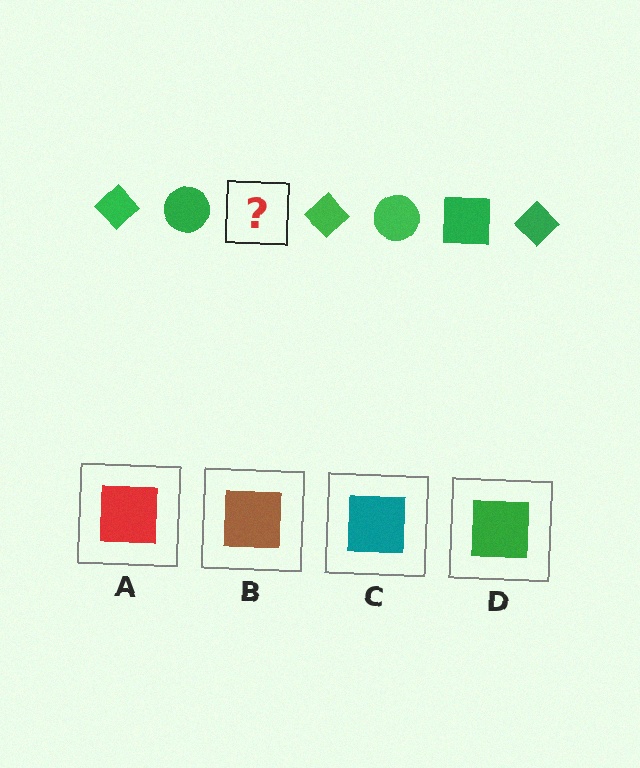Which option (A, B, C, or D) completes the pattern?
D.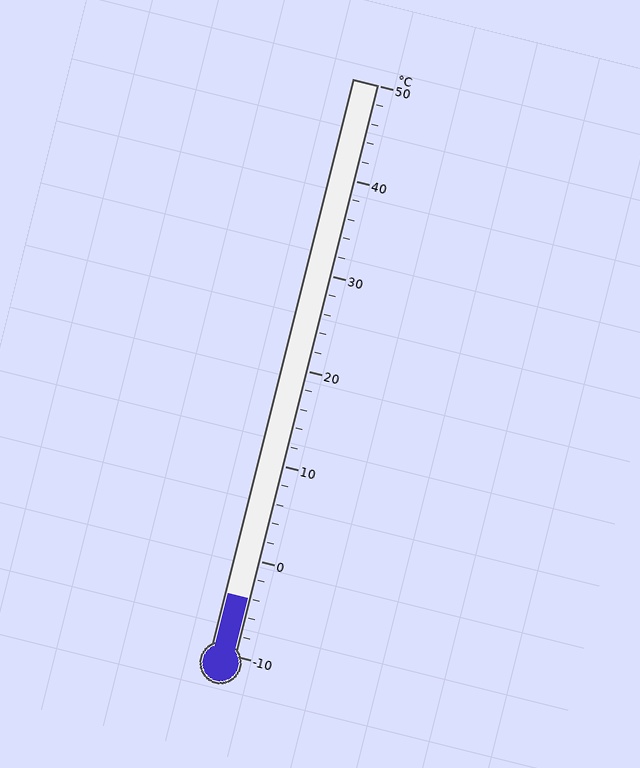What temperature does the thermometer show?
The thermometer shows approximately -4°C.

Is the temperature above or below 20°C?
The temperature is below 20°C.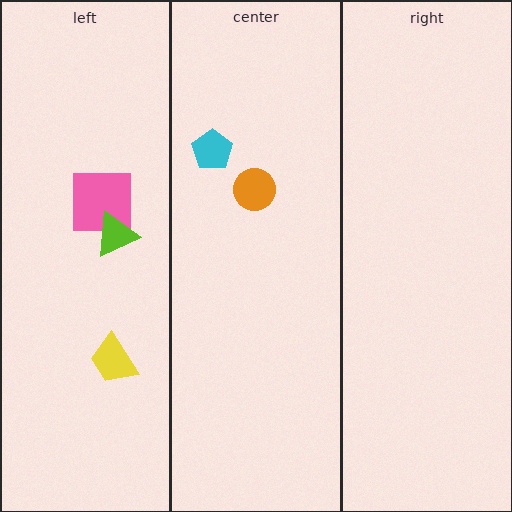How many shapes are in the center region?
2.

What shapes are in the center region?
The orange circle, the cyan pentagon.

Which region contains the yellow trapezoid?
The left region.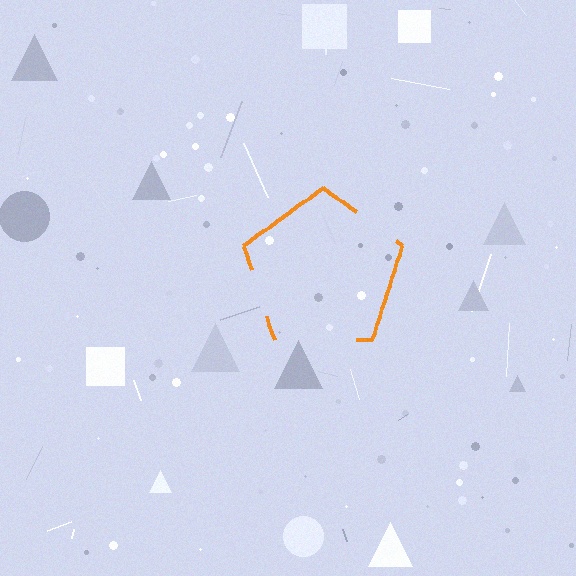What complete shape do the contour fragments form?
The contour fragments form a pentagon.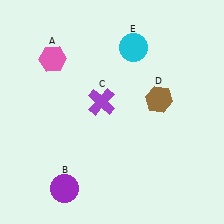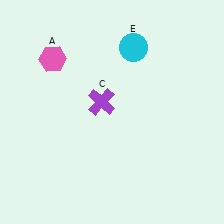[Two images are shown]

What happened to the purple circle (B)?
The purple circle (B) was removed in Image 2. It was in the bottom-left area of Image 1.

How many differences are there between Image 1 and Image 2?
There are 2 differences between the two images.